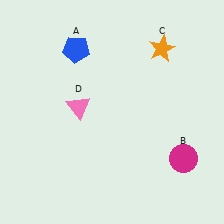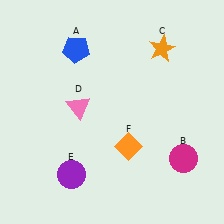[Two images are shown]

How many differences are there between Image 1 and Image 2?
There are 2 differences between the two images.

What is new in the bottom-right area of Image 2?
An orange diamond (F) was added in the bottom-right area of Image 2.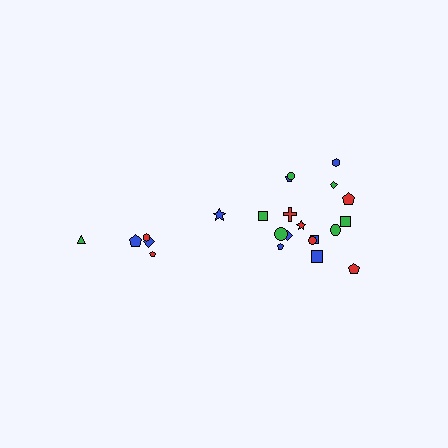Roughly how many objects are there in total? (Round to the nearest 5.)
Roughly 25 objects in total.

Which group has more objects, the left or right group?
The right group.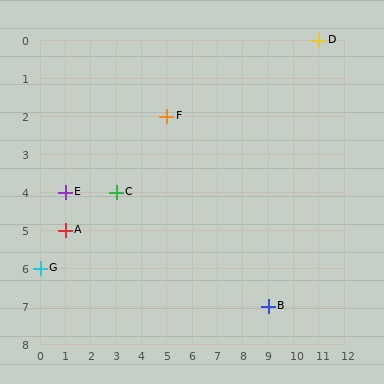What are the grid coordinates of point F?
Point F is at grid coordinates (5, 2).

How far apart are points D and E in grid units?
Points D and E are 10 columns and 4 rows apart (about 10.8 grid units diagonally).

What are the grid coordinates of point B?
Point B is at grid coordinates (9, 7).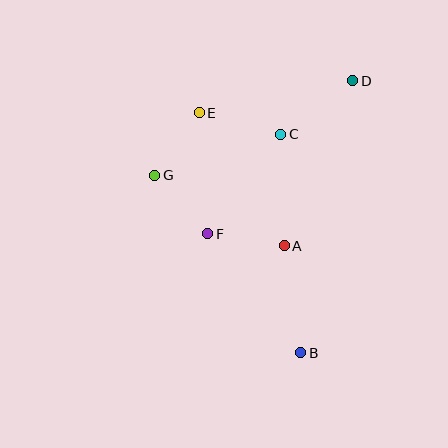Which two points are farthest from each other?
Points B and D are farthest from each other.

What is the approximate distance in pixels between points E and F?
The distance between E and F is approximately 121 pixels.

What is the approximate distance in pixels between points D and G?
The distance between D and G is approximately 219 pixels.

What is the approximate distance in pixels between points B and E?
The distance between B and E is approximately 261 pixels.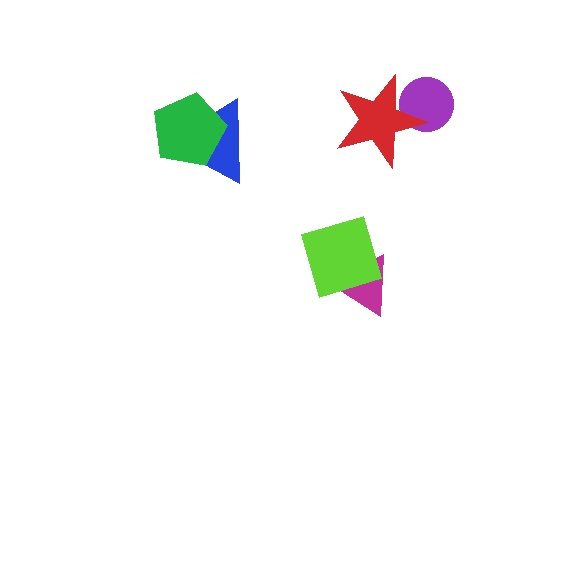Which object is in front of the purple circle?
The red star is in front of the purple circle.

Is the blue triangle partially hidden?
Yes, it is partially covered by another shape.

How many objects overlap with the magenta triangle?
1 object overlaps with the magenta triangle.